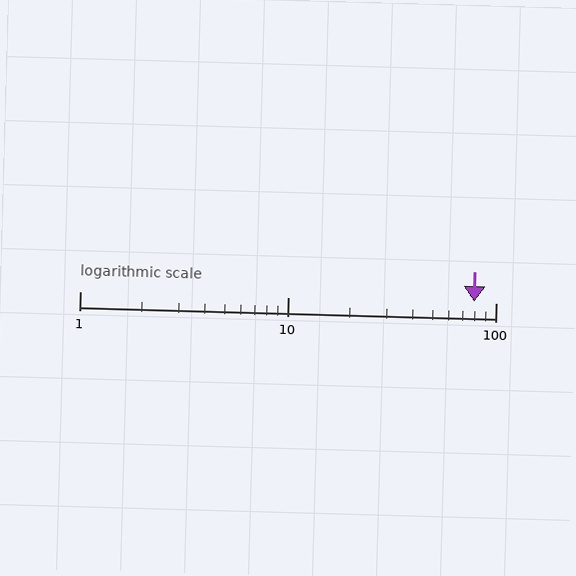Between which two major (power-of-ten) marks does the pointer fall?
The pointer is between 10 and 100.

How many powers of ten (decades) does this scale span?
The scale spans 2 decades, from 1 to 100.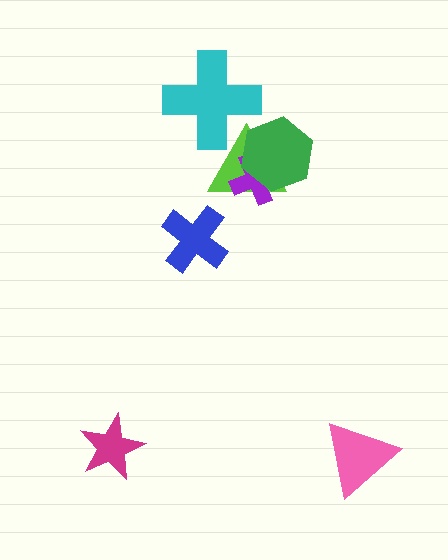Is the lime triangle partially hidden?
Yes, it is partially covered by another shape.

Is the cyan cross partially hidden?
No, no other shape covers it.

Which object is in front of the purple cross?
The green hexagon is in front of the purple cross.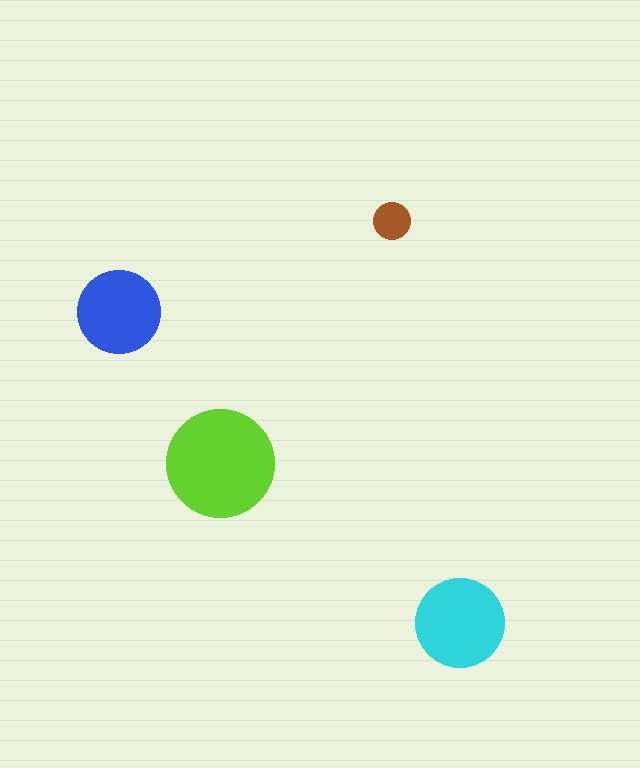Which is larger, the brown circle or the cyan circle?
The cyan one.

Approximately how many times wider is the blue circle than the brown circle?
About 2.5 times wider.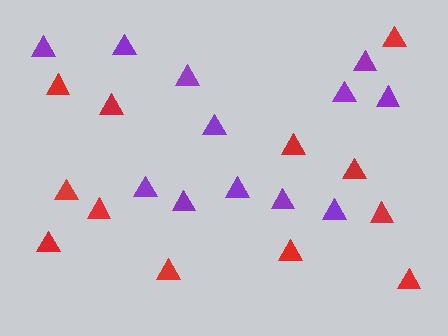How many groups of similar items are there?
There are 2 groups: one group of purple triangles (12) and one group of red triangles (12).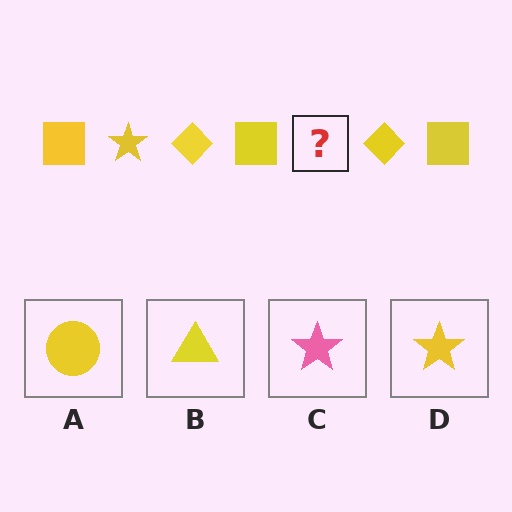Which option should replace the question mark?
Option D.